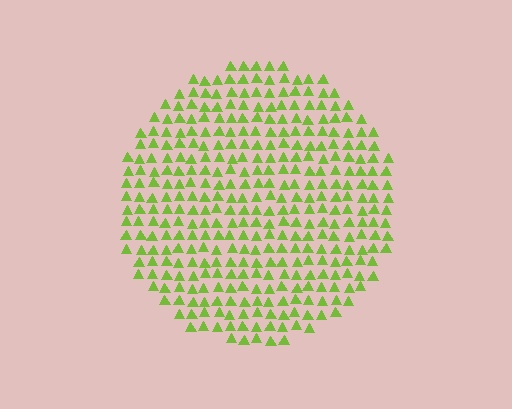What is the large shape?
The large shape is a circle.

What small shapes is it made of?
It is made of small triangles.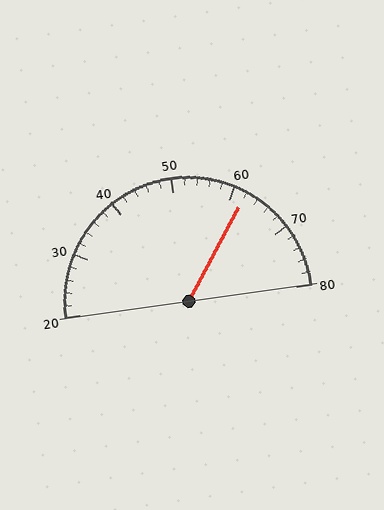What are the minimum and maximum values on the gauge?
The gauge ranges from 20 to 80.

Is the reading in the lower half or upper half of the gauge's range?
The reading is in the upper half of the range (20 to 80).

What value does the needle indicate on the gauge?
The needle indicates approximately 62.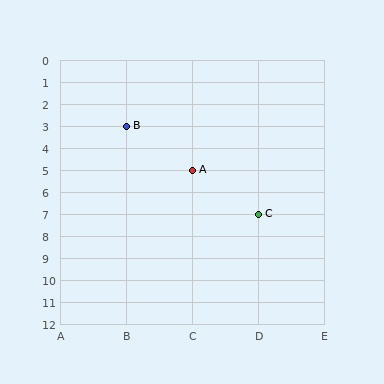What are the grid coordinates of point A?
Point A is at grid coordinates (C, 5).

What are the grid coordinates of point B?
Point B is at grid coordinates (B, 3).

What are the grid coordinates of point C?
Point C is at grid coordinates (D, 7).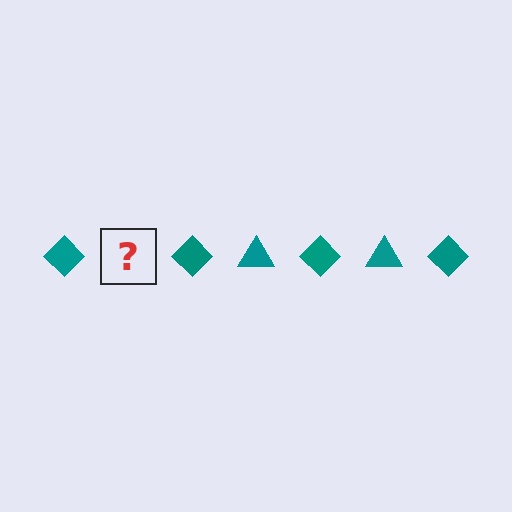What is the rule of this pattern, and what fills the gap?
The rule is that the pattern cycles through diamond, triangle shapes in teal. The gap should be filled with a teal triangle.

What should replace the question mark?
The question mark should be replaced with a teal triangle.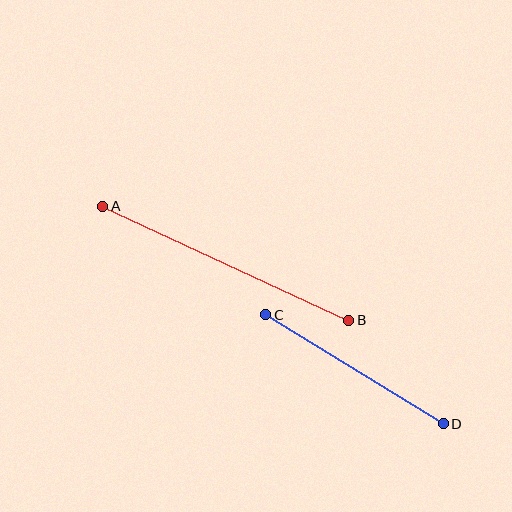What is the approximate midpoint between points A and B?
The midpoint is at approximately (226, 263) pixels.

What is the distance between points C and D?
The distance is approximately 209 pixels.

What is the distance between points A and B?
The distance is approximately 271 pixels.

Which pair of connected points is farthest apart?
Points A and B are farthest apart.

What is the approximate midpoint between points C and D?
The midpoint is at approximately (355, 369) pixels.